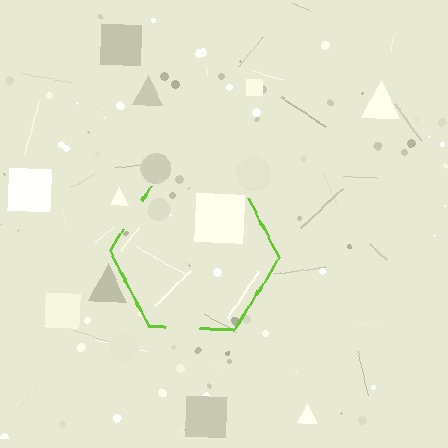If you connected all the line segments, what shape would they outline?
They would outline a hexagon.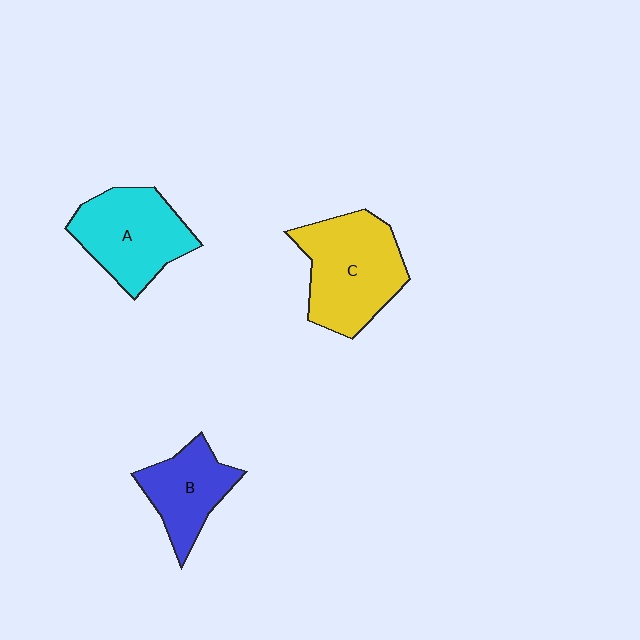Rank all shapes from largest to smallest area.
From largest to smallest: C (yellow), A (cyan), B (blue).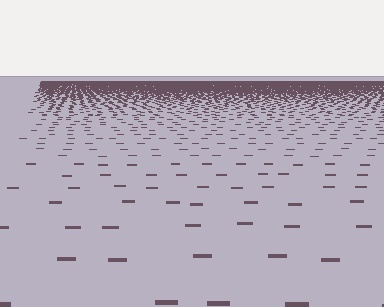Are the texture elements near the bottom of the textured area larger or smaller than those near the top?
Larger. Near the bottom, elements are closer to the viewer and appear at a bigger on-screen size.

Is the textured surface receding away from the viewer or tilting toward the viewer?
The surface is receding away from the viewer. Texture elements get smaller and denser toward the top.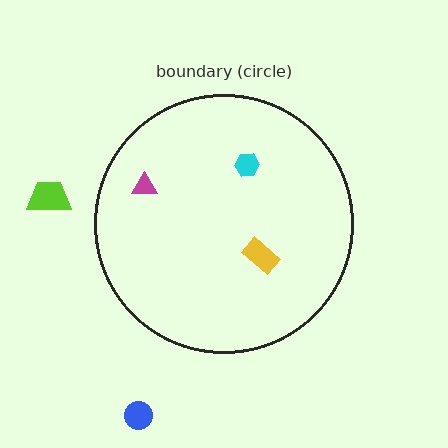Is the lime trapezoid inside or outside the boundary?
Outside.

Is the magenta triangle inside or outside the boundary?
Inside.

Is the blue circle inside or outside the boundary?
Outside.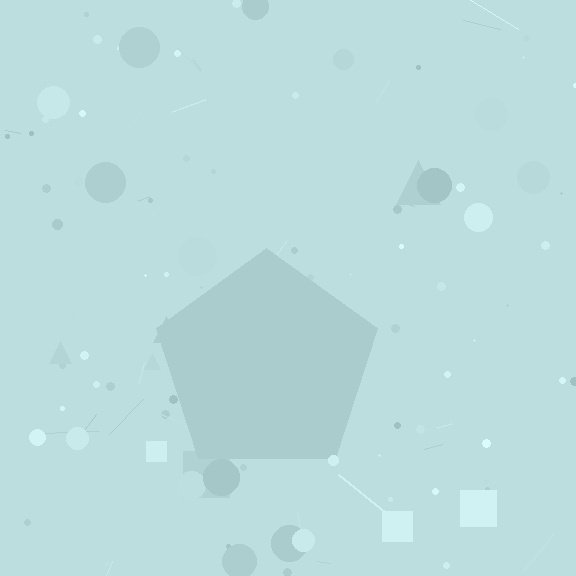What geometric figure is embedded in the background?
A pentagon is embedded in the background.